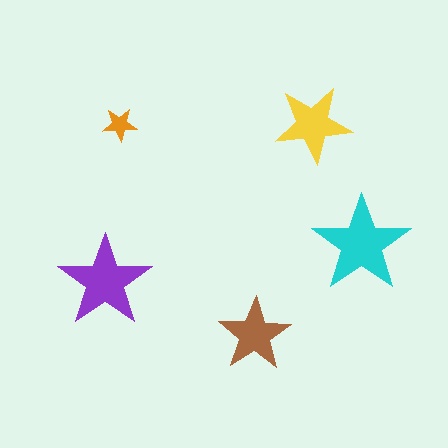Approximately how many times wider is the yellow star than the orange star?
About 2.5 times wider.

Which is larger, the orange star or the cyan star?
The cyan one.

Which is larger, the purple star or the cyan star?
The cyan one.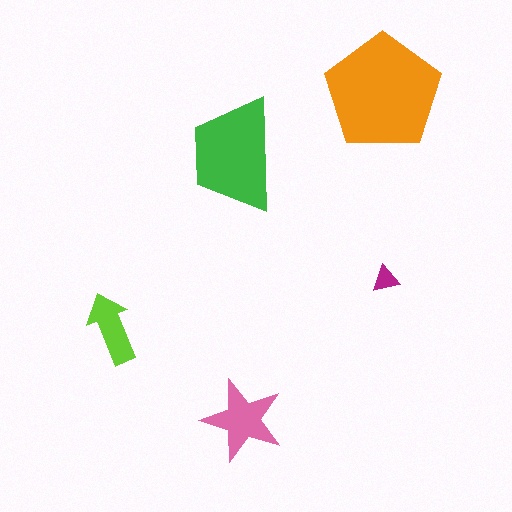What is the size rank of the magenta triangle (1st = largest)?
5th.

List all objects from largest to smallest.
The orange pentagon, the green trapezoid, the pink star, the lime arrow, the magenta triangle.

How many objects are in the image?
There are 5 objects in the image.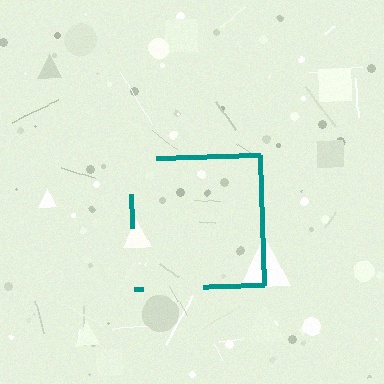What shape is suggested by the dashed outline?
The dashed outline suggests a square.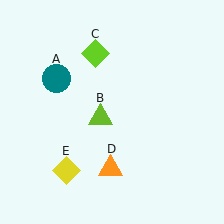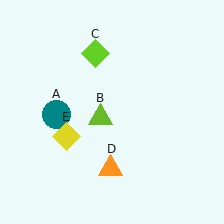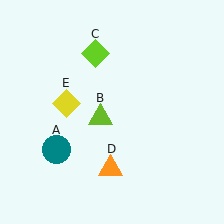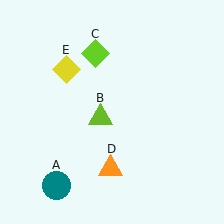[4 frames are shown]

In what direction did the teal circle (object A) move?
The teal circle (object A) moved down.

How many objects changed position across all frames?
2 objects changed position: teal circle (object A), yellow diamond (object E).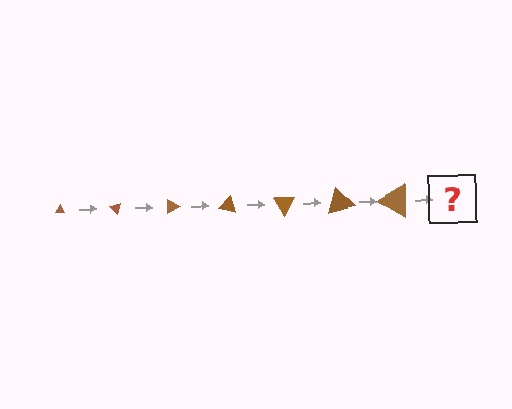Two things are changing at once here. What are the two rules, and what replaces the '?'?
The two rules are that the triangle grows larger each step and it rotates 45 degrees each step. The '?' should be a triangle, larger than the previous one and rotated 315 degrees from the start.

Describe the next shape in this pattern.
It should be a triangle, larger than the previous one and rotated 315 degrees from the start.